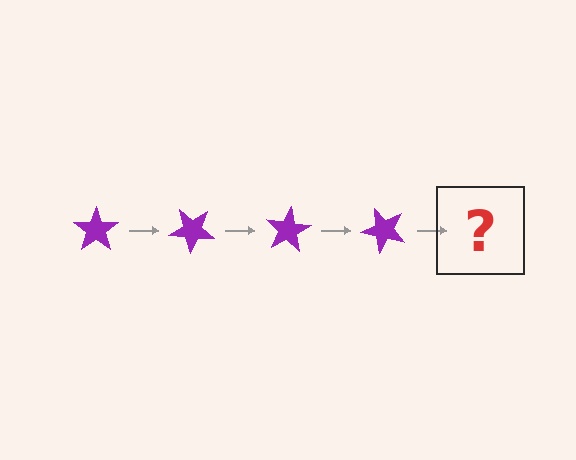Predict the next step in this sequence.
The next step is a purple star rotated 160 degrees.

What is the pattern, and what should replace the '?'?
The pattern is that the star rotates 40 degrees each step. The '?' should be a purple star rotated 160 degrees.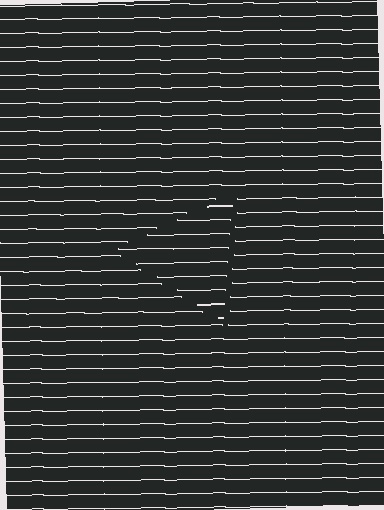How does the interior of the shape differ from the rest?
The interior of the shape contains the same grating, shifted by half a period — the contour is defined by the phase discontinuity where line-ends from the inner and outer gratings abut.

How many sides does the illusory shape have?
3 sides — the line-ends trace a triangle.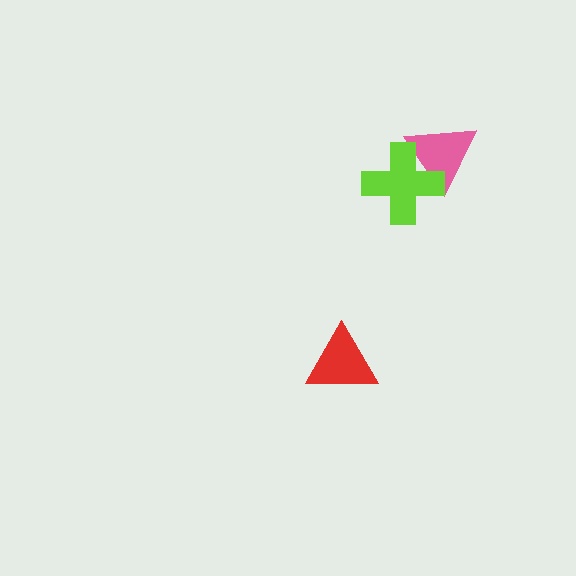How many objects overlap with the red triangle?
0 objects overlap with the red triangle.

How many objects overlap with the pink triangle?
1 object overlaps with the pink triangle.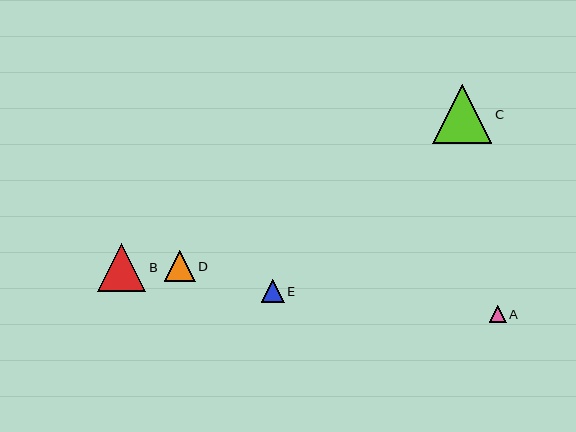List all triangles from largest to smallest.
From largest to smallest: C, B, D, E, A.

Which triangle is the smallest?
Triangle A is the smallest with a size of approximately 16 pixels.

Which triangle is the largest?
Triangle C is the largest with a size of approximately 59 pixels.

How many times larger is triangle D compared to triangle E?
Triangle D is approximately 1.3 times the size of triangle E.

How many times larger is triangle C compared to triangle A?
Triangle C is approximately 3.6 times the size of triangle A.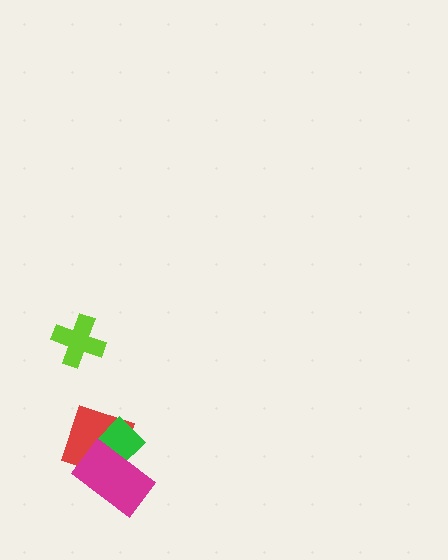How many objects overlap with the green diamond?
2 objects overlap with the green diamond.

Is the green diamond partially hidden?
Yes, it is partially covered by another shape.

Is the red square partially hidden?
Yes, it is partially covered by another shape.